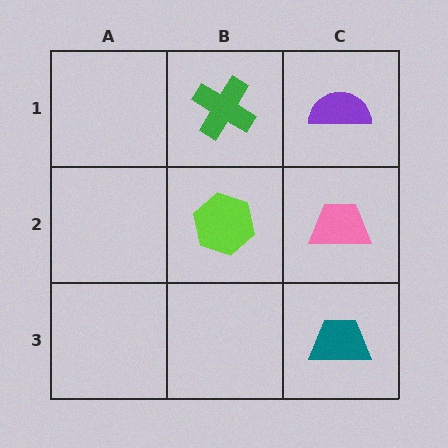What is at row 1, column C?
A purple semicircle.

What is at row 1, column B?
A green cross.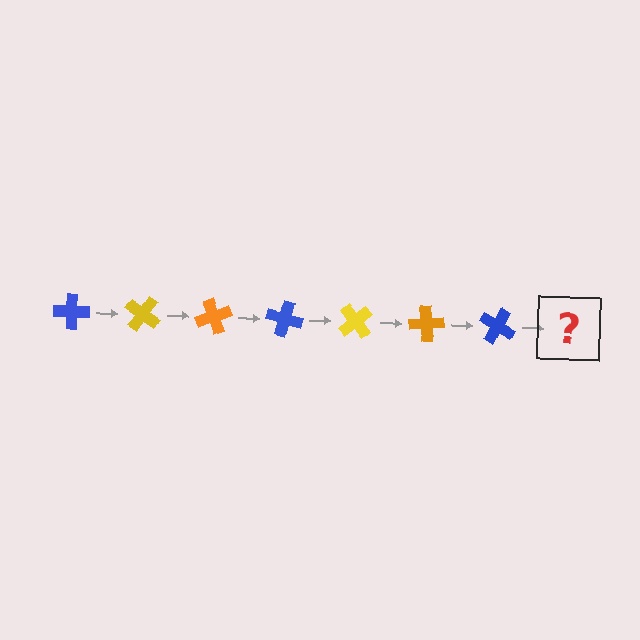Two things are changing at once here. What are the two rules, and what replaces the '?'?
The two rules are that it rotates 35 degrees each step and the color cycles through blue, yellow, and orange. The '?' should be a yellow cross, rotated 245 degrees from the start.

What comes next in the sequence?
The next element should be a yellow cross, rotated 245 degrees from the start.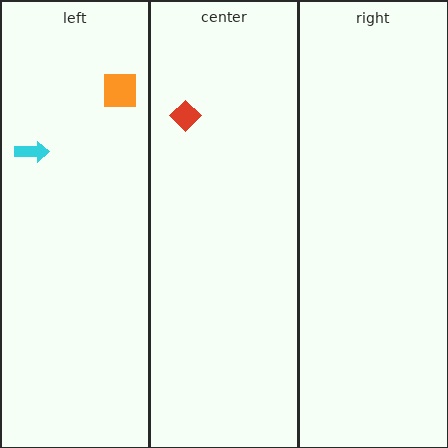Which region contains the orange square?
The left region.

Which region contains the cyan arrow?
The left region.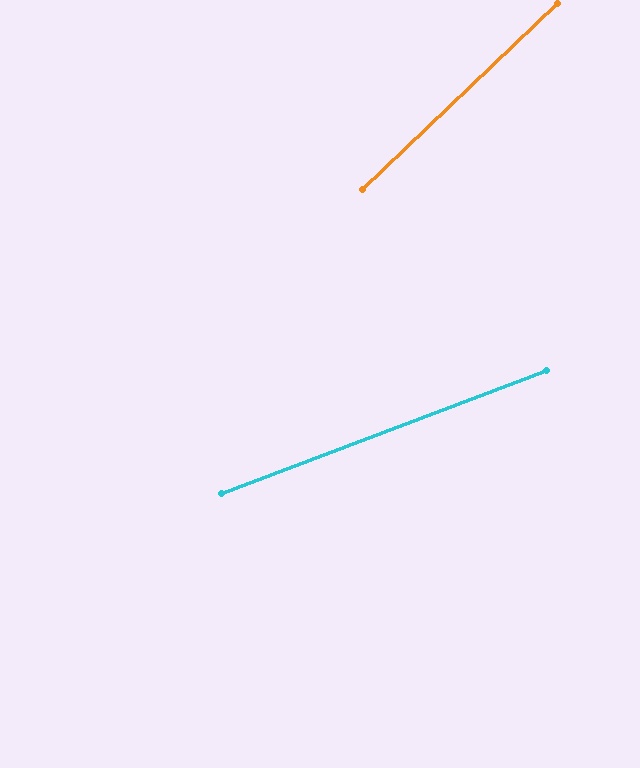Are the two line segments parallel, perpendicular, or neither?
Neither parallel nor perpendicular — they differ by about 23°.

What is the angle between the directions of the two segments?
Approximately 23 degrees.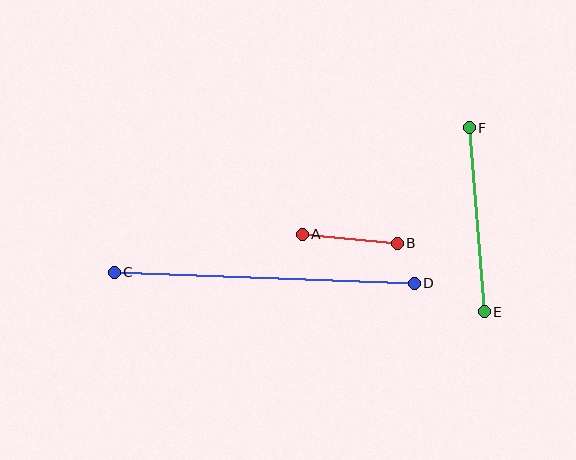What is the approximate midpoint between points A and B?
The midpoint is at approximately (350, 239) pixels.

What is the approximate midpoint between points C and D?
The midpoint is at approximately (264, 278) pixels.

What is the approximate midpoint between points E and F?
The midpoint is at approximately (477, 220) pixels.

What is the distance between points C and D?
The distance is approximately 300 pixels.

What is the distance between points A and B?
The distance is approximately 95 pixels.